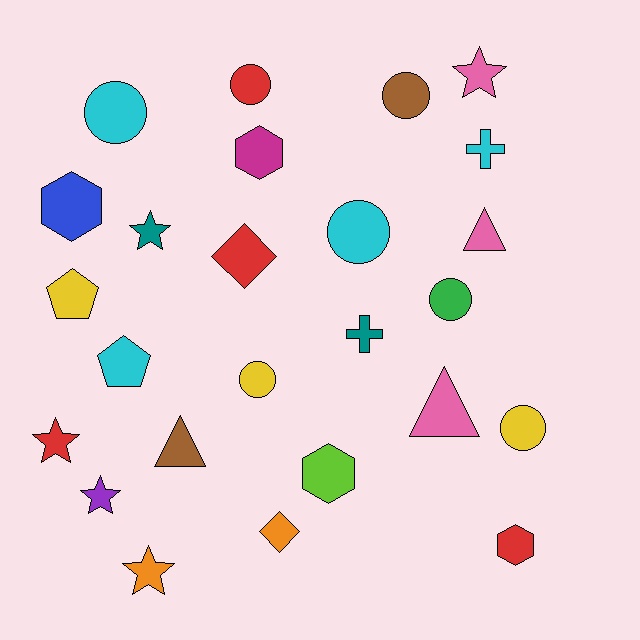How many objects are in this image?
There are 25 objects.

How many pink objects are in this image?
There are 3 pink objects.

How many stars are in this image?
There are 5 stars.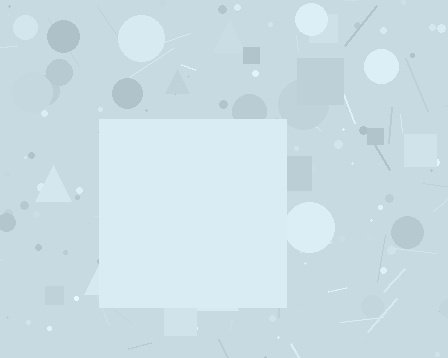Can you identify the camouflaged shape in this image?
The camouflaged shape is a square.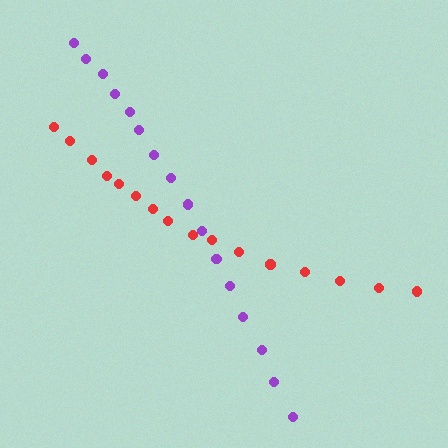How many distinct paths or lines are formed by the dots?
There are 2 distinct paths.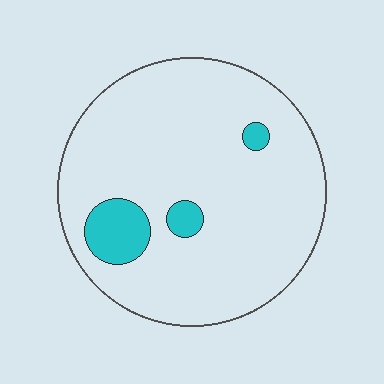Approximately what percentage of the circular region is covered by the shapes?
Approximately 10%.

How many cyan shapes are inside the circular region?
3.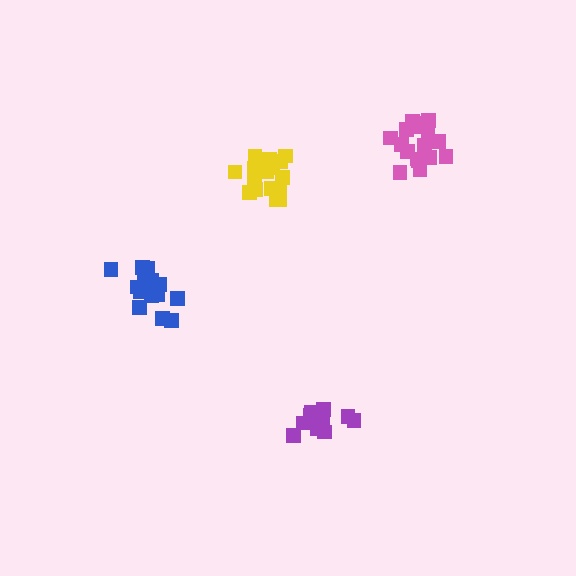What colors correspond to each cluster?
The clusters are colored: pink, blue, purple, yellow.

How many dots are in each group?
Group 1: 17 dots, Group 2: 17 dots, Group 3: 11 dots, Group 4: 17 dots (62 total).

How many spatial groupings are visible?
There are 4 spatial groupings.